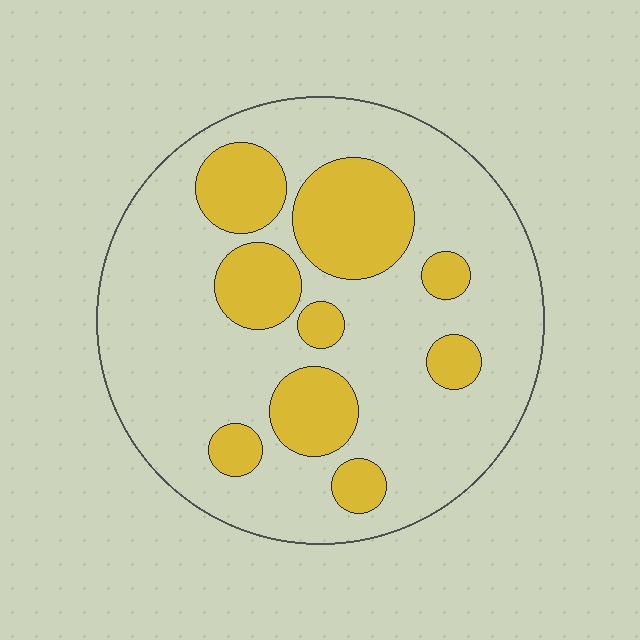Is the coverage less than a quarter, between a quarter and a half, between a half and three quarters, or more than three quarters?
Between a quarter and a half.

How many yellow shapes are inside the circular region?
9.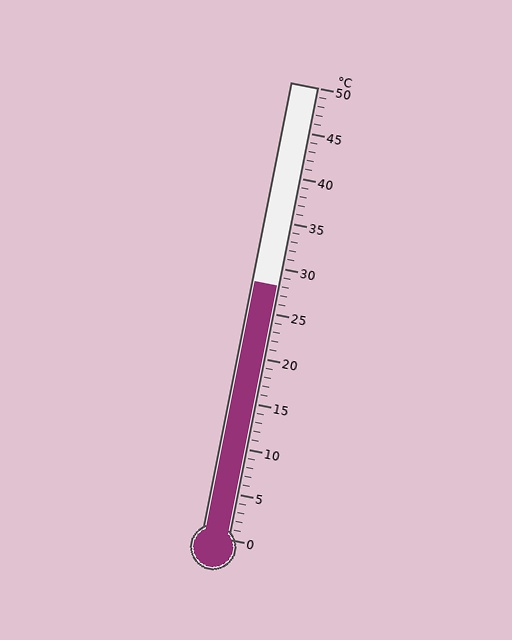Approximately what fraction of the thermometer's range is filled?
The thermometer is filled to approximately 55% of its range.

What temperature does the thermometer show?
The thermometer shows approximately 28°C.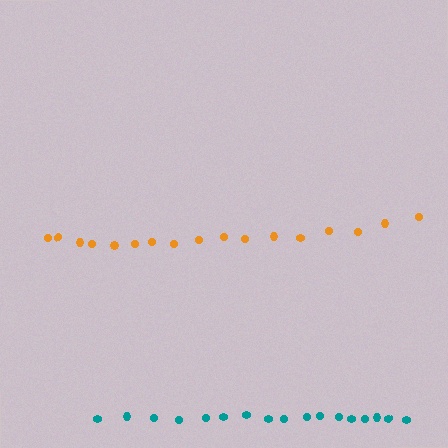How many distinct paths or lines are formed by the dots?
There are 2 distinct paths.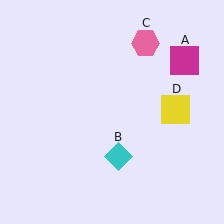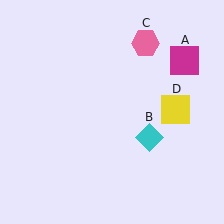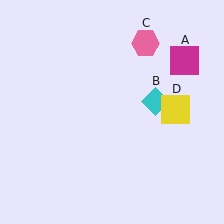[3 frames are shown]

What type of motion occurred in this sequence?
The cyan diamond (object B) rotated counterclockwise around the center of the scene.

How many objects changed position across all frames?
1 object changed position: cyan diamond (object B).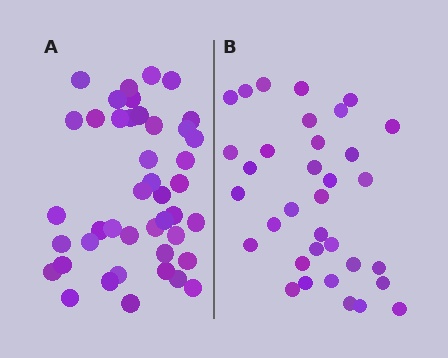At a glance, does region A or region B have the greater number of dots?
Region A (the left region) has more dots.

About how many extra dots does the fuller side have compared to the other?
Region A has roughly 8 or so more dots than region B.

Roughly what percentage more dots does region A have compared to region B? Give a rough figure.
About 25% more.